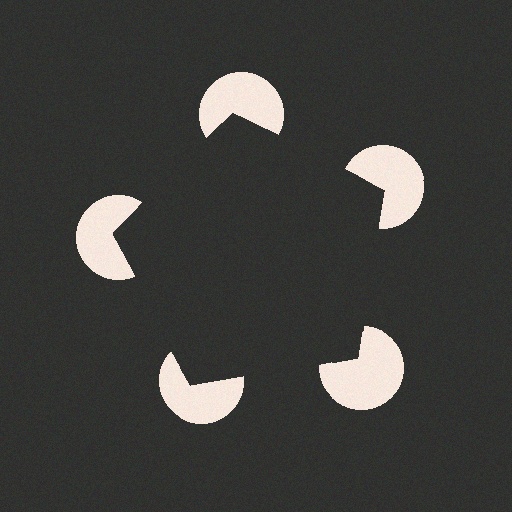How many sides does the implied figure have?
5 sides.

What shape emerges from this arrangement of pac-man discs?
An illusory pentagon — its edges are inferred from the aligned wedge cuts in the pac-man discs, not physically drawn.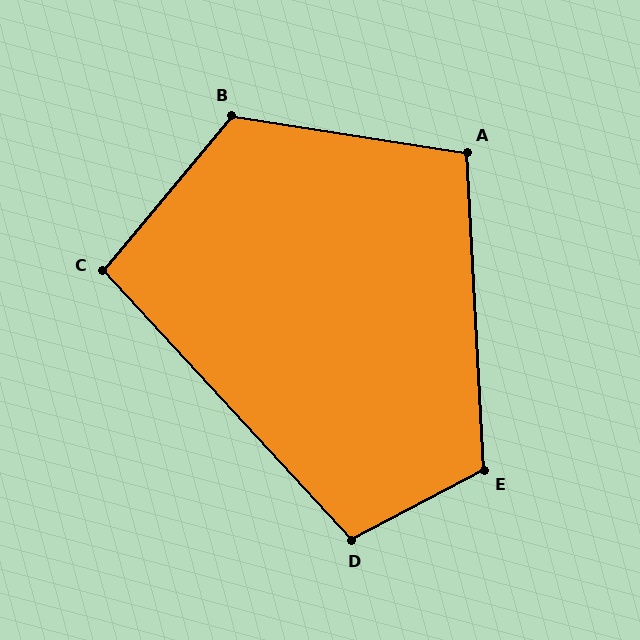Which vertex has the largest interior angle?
B, at approximately 121 degrees.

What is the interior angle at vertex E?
Approximately 115 degrees (obtuse).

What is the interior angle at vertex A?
Approximately 102 degrees (obtuse).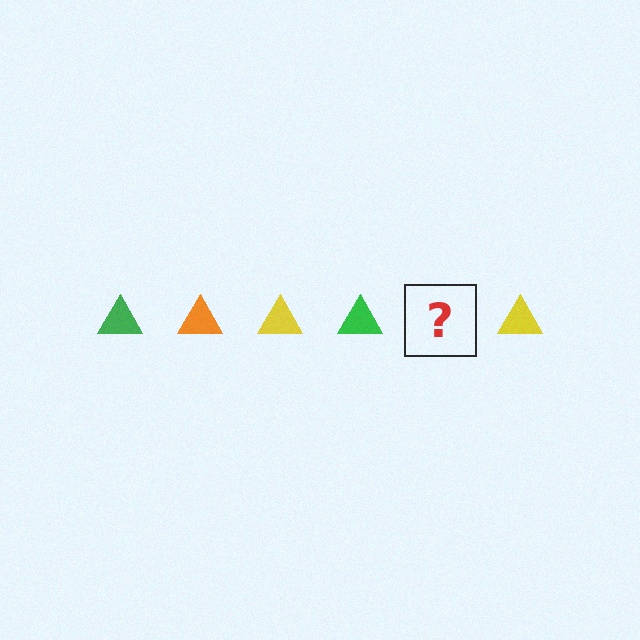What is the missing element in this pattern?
The missing element is an orange triangle.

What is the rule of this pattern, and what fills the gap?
The rule is that the pattern cycles through green, orange, yellow triangles. The gap should be filled with an orange triangle.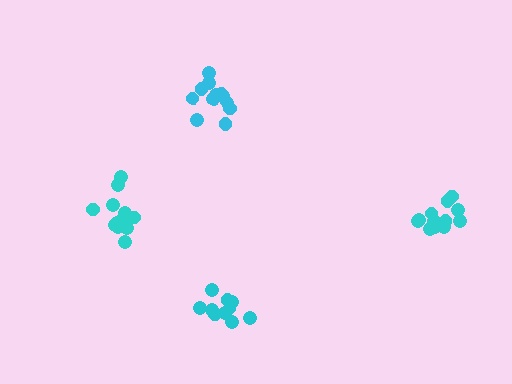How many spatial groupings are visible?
There are 4 spatial groupings.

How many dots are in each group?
Group 1: 10 dots, Group 2: 12 dots, Group 3: 12 dots, Group 4: 12 dots (46 total).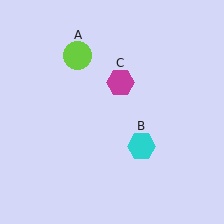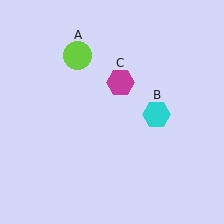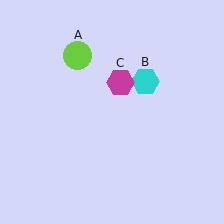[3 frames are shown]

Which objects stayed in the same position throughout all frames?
Lime circle (object A) and magenta hexagon (object C) remained stationary.